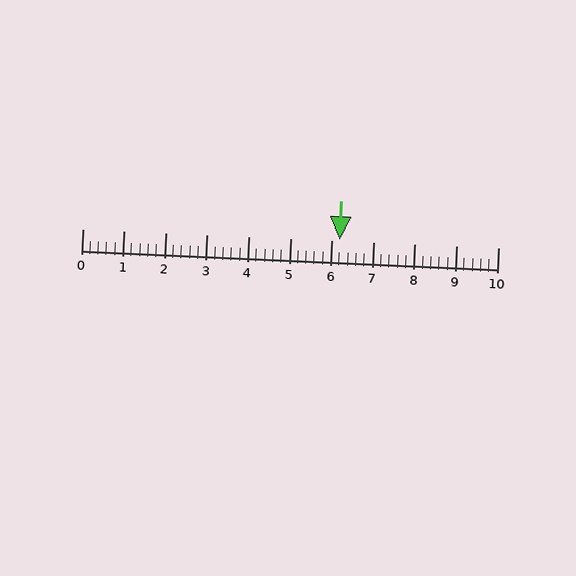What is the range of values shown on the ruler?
The ruler shows values from 0 to 10.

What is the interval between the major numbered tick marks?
The major tick marks are spaced 1 units apart.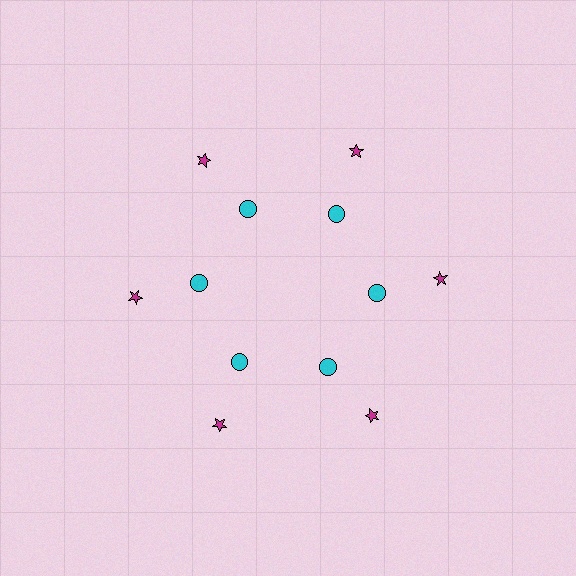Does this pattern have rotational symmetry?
Yes, this pattern has 6-fold rotational symmetry. It looks the same after rotating 60 degrees around the center.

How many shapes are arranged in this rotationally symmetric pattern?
There are 12 shapes, arranged in 6 groups of 2.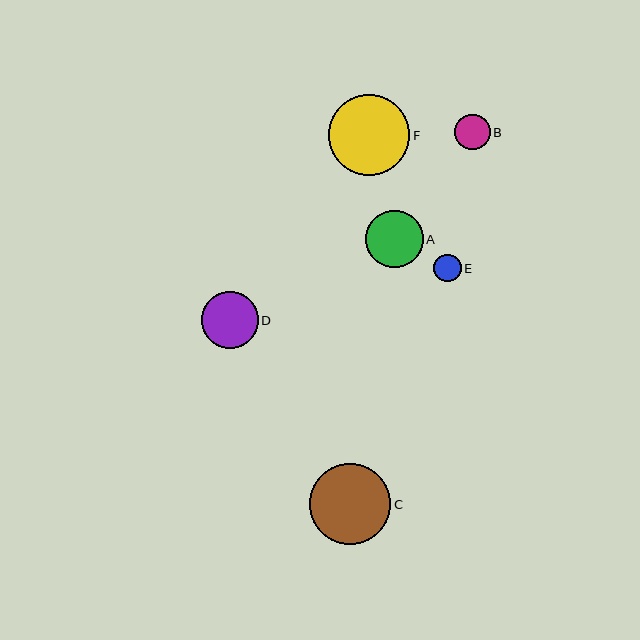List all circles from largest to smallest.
From largest to smallest: C, F, A, D, B, E.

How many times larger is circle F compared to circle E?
Circle F is approximately 2.9 times the size of circle E.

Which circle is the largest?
Circle C is the largest with a size of approximately 81 pixels.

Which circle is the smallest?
Circle E is the smallest with a size of approximately 28 pixels.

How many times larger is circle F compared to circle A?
Circle F is approximately 1.4 times the size of circle A.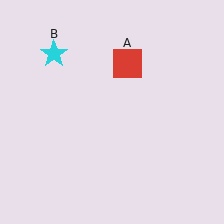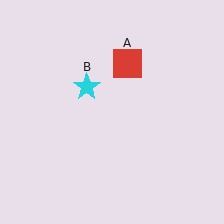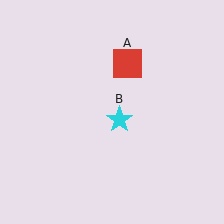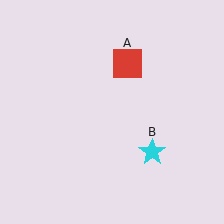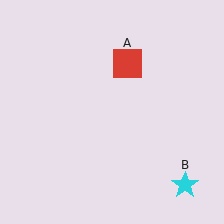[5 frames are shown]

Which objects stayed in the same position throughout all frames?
Red square (object A) remained stationary.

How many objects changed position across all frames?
1 object changed position: cyan star (object B).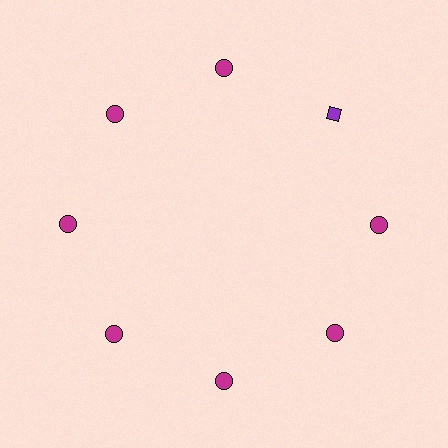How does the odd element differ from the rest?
It differs in both color (purple instead of magenta) and shape (diamond instead of circle).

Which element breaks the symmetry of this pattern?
The purple diamond at roughly the 2 o'clock position breaks the symmetry. All other shapes are magenta circles.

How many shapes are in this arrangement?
There are 8 shapes arranged in a ring pattern.